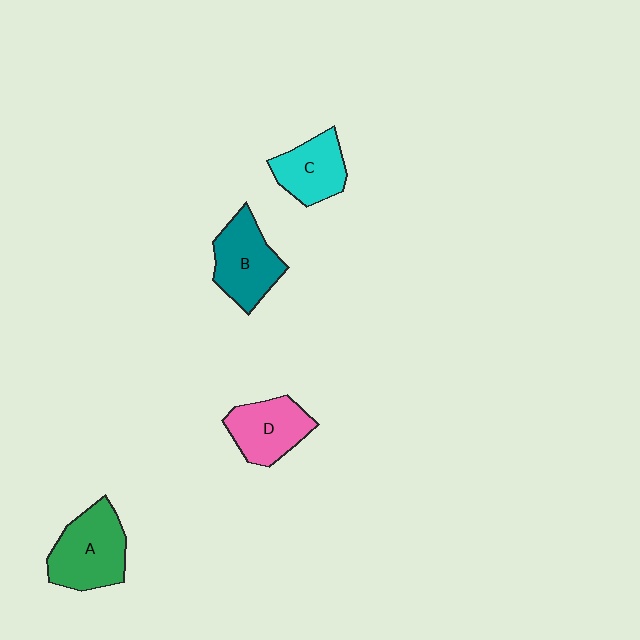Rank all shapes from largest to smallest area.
From largest to smallest: A (green), B (teal), D (pink), C (cyan).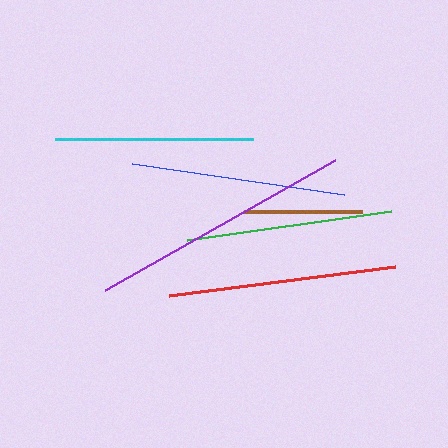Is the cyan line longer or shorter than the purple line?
The purple line is longer than the cyan line.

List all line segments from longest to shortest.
From longest to shortest: purple, red, blue, green, cyan, brown.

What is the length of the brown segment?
The brown segment is approximately 118 pixels long.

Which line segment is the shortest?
The brown line is the shortest at approximately 118 pixels.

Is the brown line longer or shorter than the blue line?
The blue line is longer than the brown line.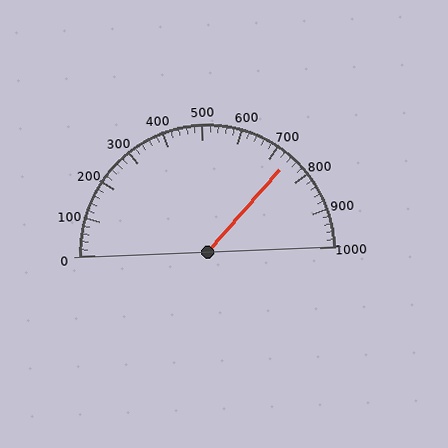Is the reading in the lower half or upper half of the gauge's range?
The reading is in the upper half of the range (0 to 1000).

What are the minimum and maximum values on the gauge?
The gauge ranges from 0 to 1000.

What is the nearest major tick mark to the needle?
The nearest major tick mark is 700.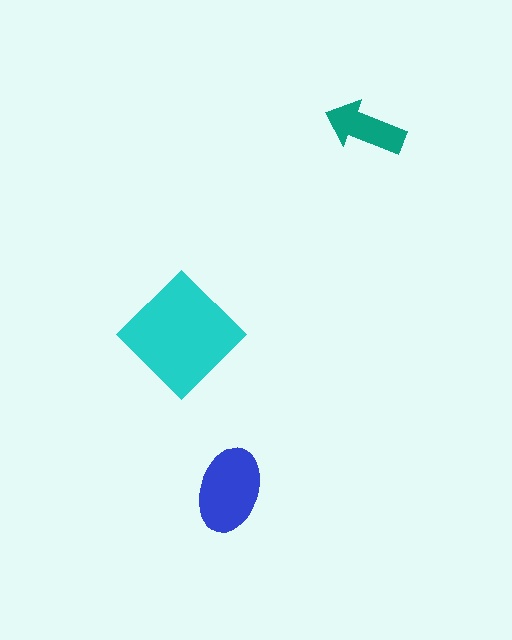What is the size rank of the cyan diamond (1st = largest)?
1st.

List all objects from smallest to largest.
The teal arrow, the blue ellipse, the cyan diamond.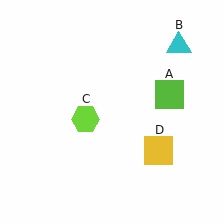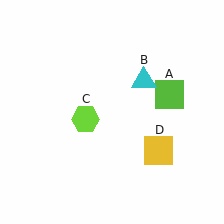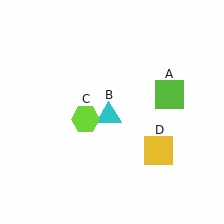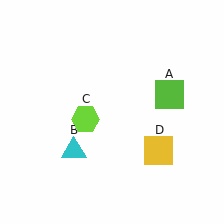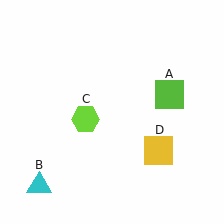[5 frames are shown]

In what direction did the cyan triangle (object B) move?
The cyan triangle (object B) moved down and to the left.